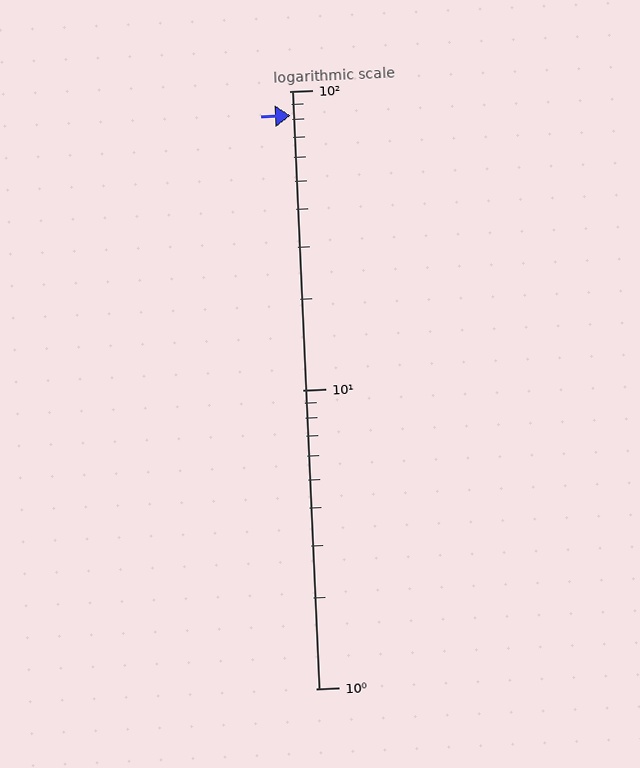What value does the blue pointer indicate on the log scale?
The pointer indicates approximately 83.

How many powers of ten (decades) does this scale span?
The scale spans 2 decades, from 1 to 100.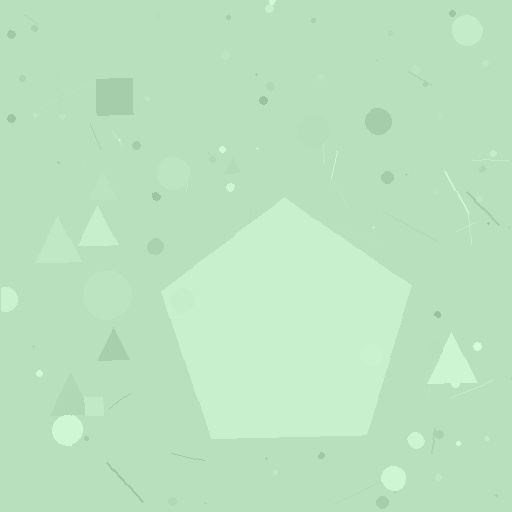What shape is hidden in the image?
A pentagon is hidden in the image.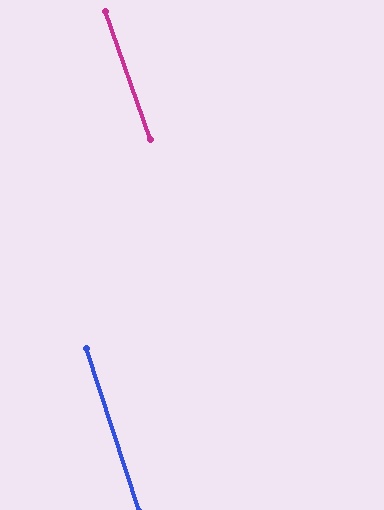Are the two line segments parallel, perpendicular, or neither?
Parallel — their directions differ by only 1.4°.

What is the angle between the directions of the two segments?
Approximately 1 degree.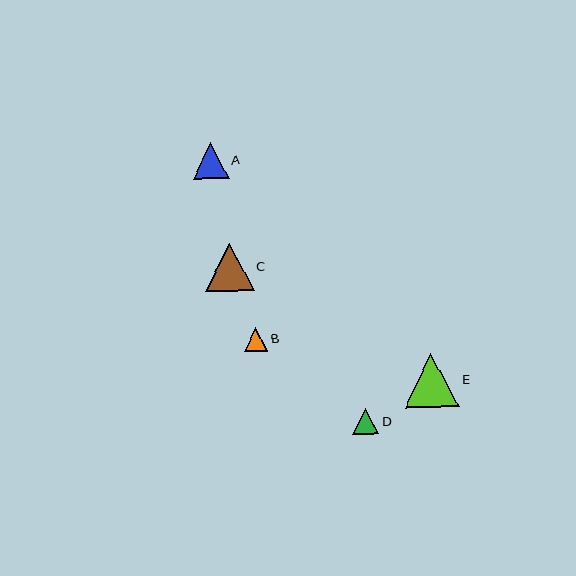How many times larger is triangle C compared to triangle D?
Triangle C is approximately 1.8 times the size of triangle D.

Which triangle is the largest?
Triangle E is the largest with a size of approximately 54 pixels.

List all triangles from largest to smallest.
From largest to smallest: E, C, A, D, B.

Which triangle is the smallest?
Triangle B is the smallest with a size of approximately 24 pixels.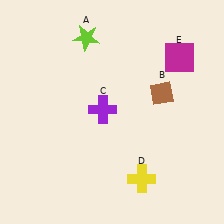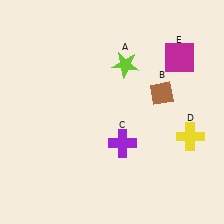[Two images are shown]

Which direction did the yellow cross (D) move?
The yellow cross (D) moved right.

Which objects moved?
The objects that moved are: the lime star (A), the purple cross (C), the yellow cross (D).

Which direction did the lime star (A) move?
The lime star (A) moved right.